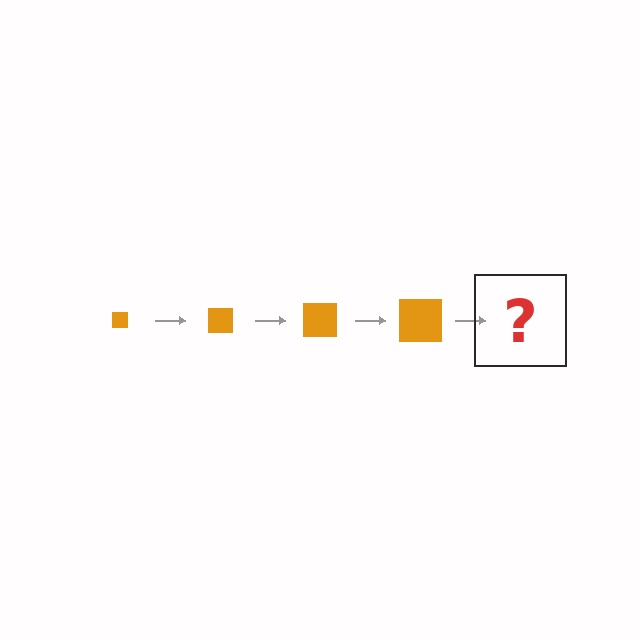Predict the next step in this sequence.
The next step is an orange square, larger than the previous one.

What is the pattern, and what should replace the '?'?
The pattern is that the square gets progressively larger each step. The '?' should be an orange square, larger than the previous one.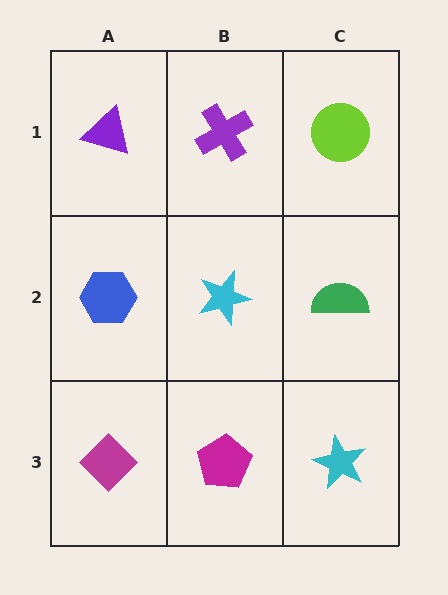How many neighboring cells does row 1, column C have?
2.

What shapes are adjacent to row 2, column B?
A purple cross (row 1, column B), a magenta pentagon (row 3, column B), a blue hexagon (row 2, column A), a green semicircle (row 2, column C).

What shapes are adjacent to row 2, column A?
A purple triangle (row 1, column A), a magenta diamond (row 3, column A), a cyan star (row 2, column B).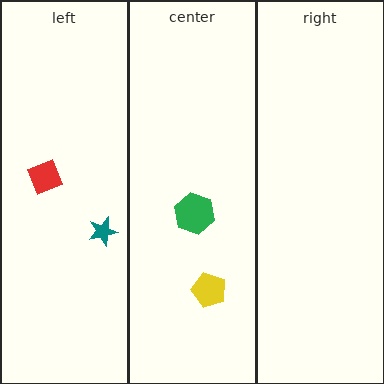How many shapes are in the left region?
2.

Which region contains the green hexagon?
The center region.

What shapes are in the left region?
The teal star, the red diamond.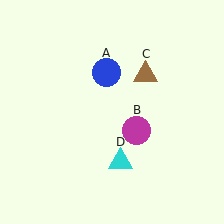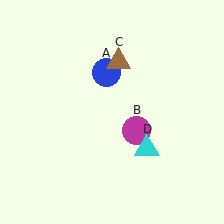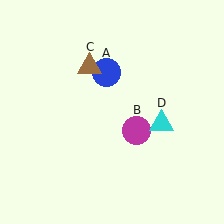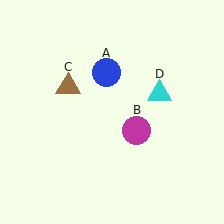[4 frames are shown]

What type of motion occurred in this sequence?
The brown triangle (object C), cyan triangle (object D) rotated counterclockwise around the center of the scene.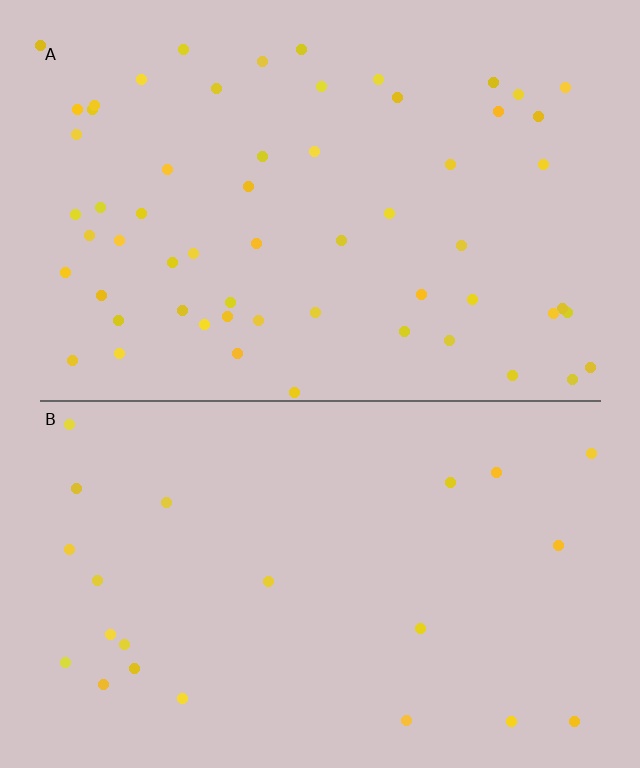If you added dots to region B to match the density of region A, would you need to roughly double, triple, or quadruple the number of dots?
Approximately triple.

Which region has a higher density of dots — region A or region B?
A (the top).